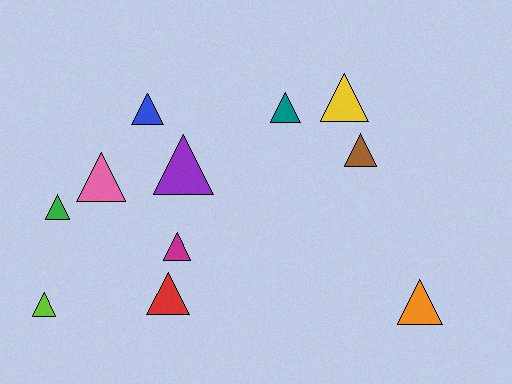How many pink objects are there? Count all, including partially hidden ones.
There is 1 pink object.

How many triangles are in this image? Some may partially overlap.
There are 11 triangles.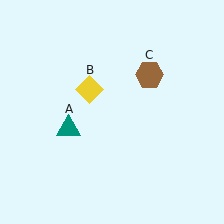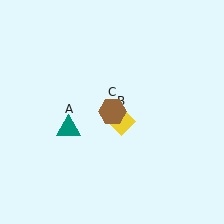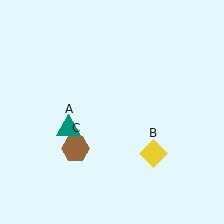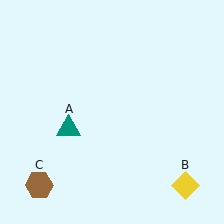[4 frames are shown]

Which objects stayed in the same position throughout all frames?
Teal triangle (object A) remained stationary.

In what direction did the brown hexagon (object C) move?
The brown hexagon (object C) moved down and to the left.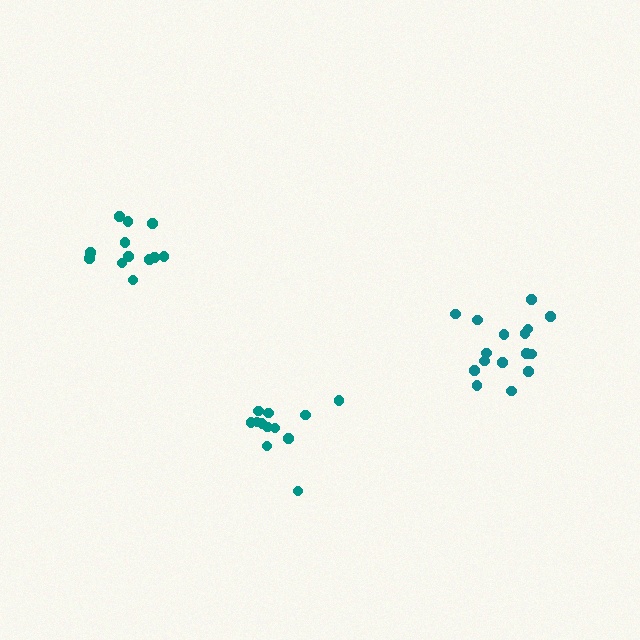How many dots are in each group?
Group 1: 12 dots, Group 2: 12 dots, Group 3: 16 dots (40 total).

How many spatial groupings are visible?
There are 3 spatial groupings.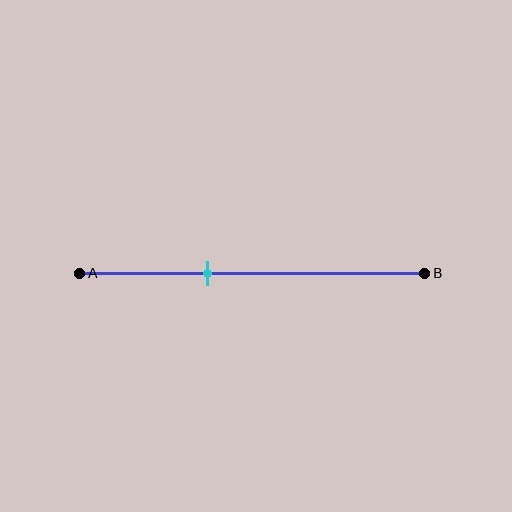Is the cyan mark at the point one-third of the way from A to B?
No, the mark is at about 35% from A, not at the 33% one-third point.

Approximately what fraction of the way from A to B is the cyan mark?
The cyan mark is approximately 35% of the way from A to B.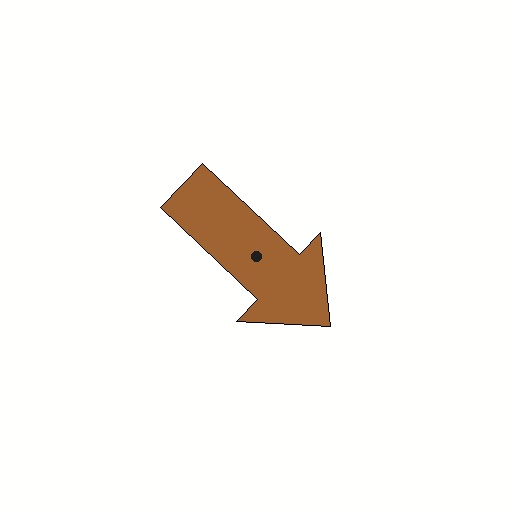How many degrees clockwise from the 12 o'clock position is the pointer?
Approximately 133 degrees.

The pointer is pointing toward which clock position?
Roughly 4 o'clock.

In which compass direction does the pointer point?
Southeast.